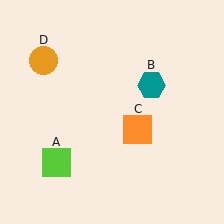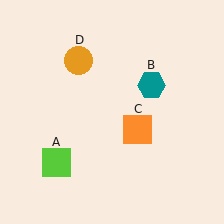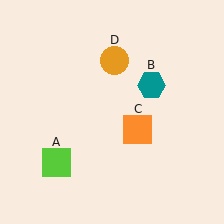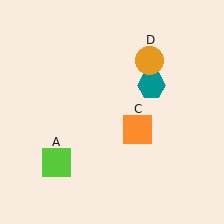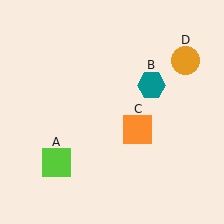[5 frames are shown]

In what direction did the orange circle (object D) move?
The orange circle (object D) moved right.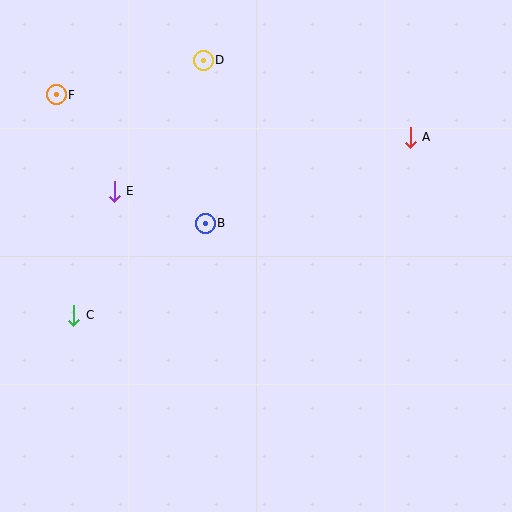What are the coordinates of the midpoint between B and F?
The midpoint between B and F is at (131, 159).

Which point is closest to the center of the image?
Point B at (205, 223) is closest to the center.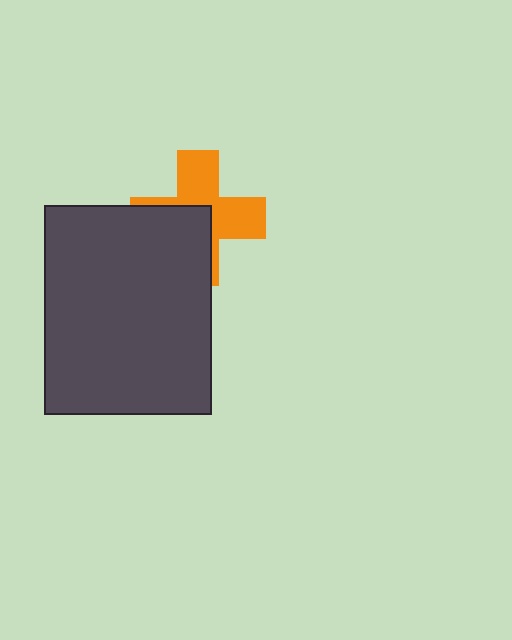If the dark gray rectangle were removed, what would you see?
You would see the complete orange cross.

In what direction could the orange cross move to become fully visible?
The orange cross could move toward the upper-right. That would shift it out from behind the dark gray rectangle entirely.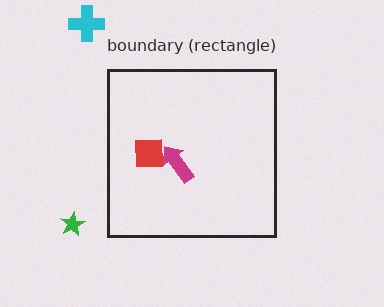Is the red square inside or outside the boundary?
Inside.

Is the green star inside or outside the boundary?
Outside.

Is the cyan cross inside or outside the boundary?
Outside.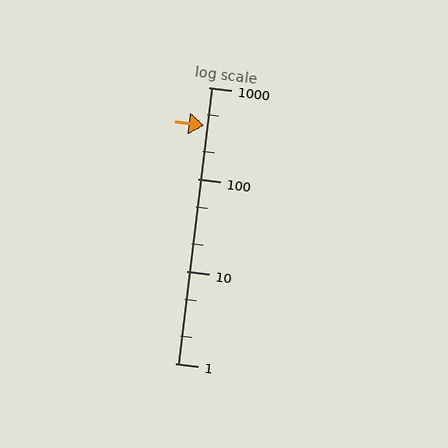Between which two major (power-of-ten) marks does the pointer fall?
The pointer is between 100 and 1000.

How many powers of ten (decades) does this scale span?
The scale spans 3 decades, from 1 to 1000.